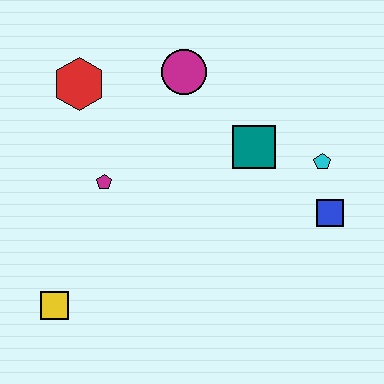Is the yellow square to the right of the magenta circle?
No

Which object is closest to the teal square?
The cyan pentagon is closest to the teal square.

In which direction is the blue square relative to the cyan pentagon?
The blue square is below the cyan pentagon.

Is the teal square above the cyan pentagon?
Yes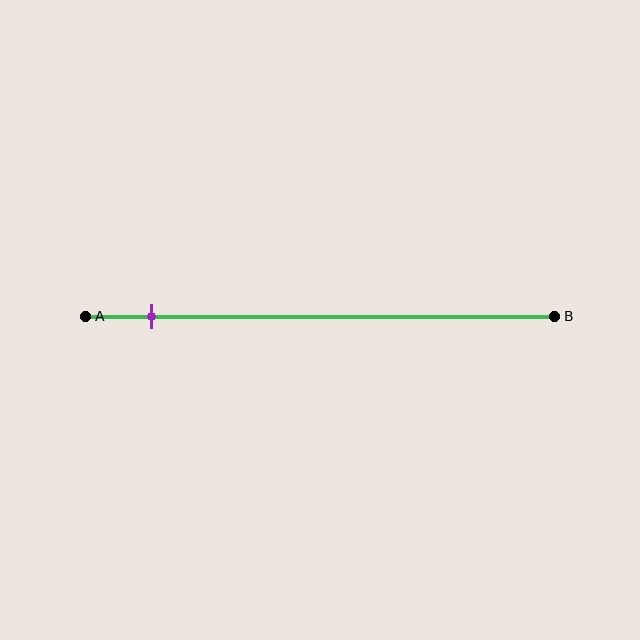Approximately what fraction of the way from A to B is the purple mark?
The purple mark is approximately 15% of the way from A to B.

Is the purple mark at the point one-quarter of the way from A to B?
No, the mark is at about 15% from A, not at the 25% one-quarter point.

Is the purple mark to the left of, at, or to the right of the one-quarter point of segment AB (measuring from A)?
The purple mark is to the left of the one-quarter point of segment AB.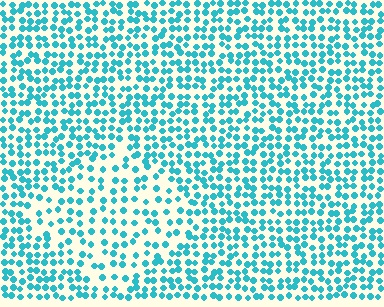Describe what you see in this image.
The image contains small cyan elements arranged at two different densities. A diamond-shaped region is visible where the elements are less densely packed than the surrounding area.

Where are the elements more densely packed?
The elements are more densely packed outside the diamond boundary.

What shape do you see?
I see a diamond.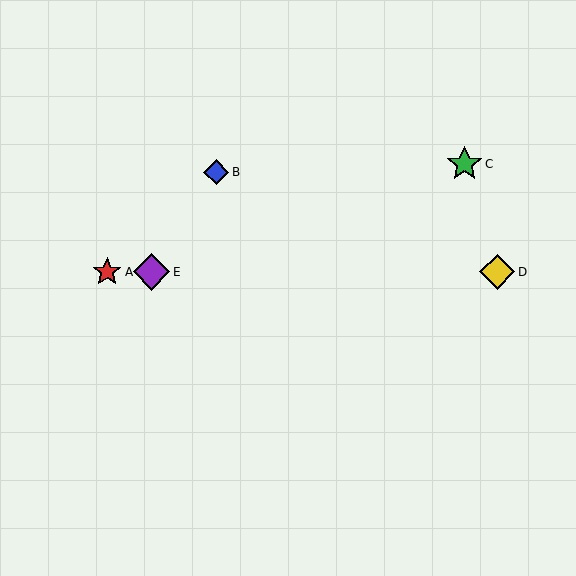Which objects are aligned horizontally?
Objects A, D, E are aligned horizontally.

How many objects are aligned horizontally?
3 objects (A, D, E) are aligned horizontally.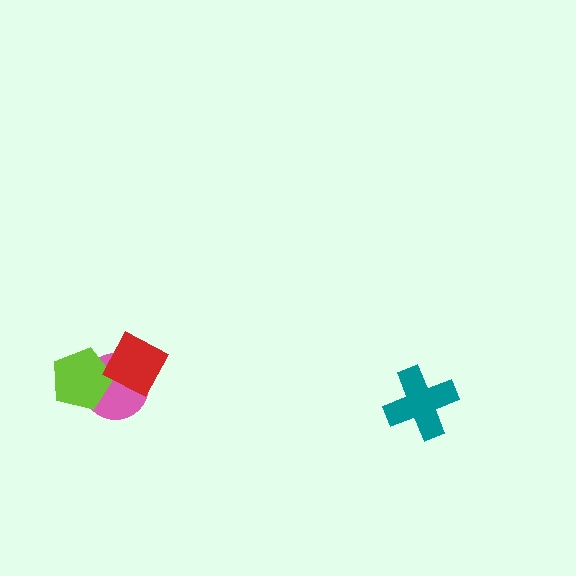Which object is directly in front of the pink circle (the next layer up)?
The lime pentagon is directly in front of the pink circle.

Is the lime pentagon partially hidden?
Yes, it is partially covered by another shape.